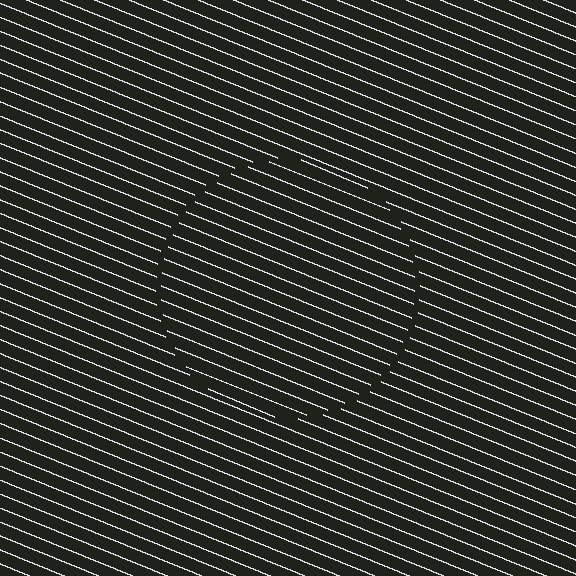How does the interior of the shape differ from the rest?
The interior of the shape contains the same grating, shifted by half a period — the contour is defined by the phase discontinuity where line-ends from the inner and outer gratings abut.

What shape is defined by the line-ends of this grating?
An illusory circle. The interior of the shape contains the same grating, shifted by half a period — the contour is defined by the phase discontinuity where line-ends from the inner and outer gratings abut.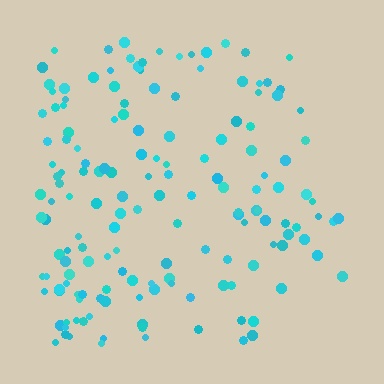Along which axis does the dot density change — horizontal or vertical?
Horizontal.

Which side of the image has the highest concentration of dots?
The left.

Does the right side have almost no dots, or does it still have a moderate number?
Still a moderate number, just noticeably fewer than the left.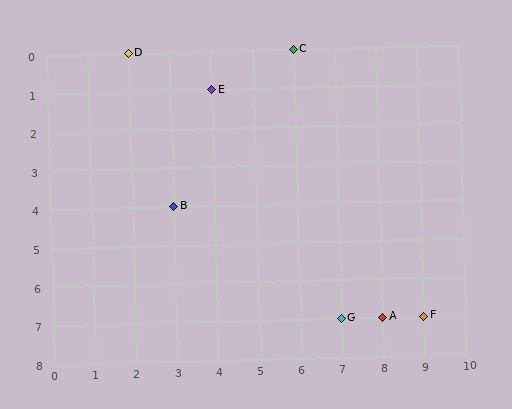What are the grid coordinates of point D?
Point D is at grid coordinates (2, 0).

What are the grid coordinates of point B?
Point B is at grid coordinates (3, 4).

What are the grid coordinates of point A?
Point A is at grid coordinates (8, 7).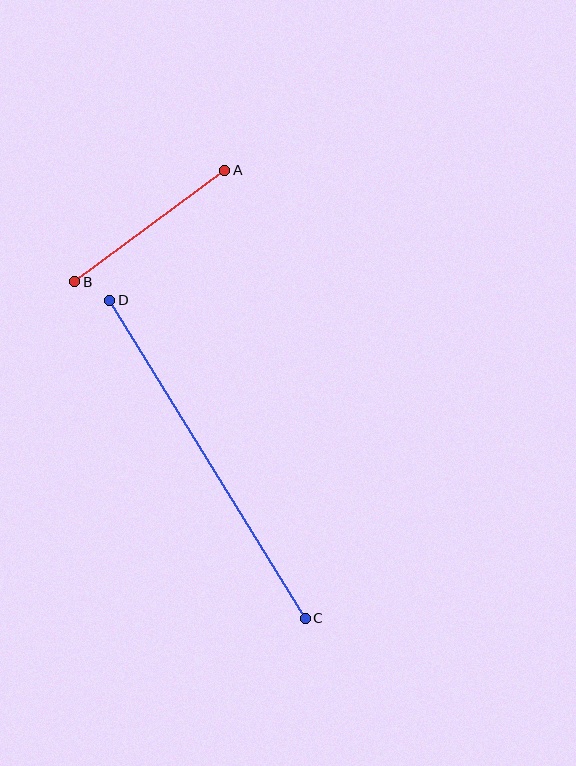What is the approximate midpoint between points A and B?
The midpoint is at approximately (150, 226) pixels.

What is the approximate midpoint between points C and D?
The midpoint is at approximately (207, 459) pixels.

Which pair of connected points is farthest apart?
Points C and D are farthest apart.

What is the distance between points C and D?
The distance is approximately 373 pixels.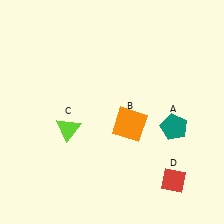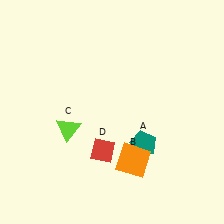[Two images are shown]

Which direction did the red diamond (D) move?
The red diamond (D) moved left.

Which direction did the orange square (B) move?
The orange square (B) moved down.